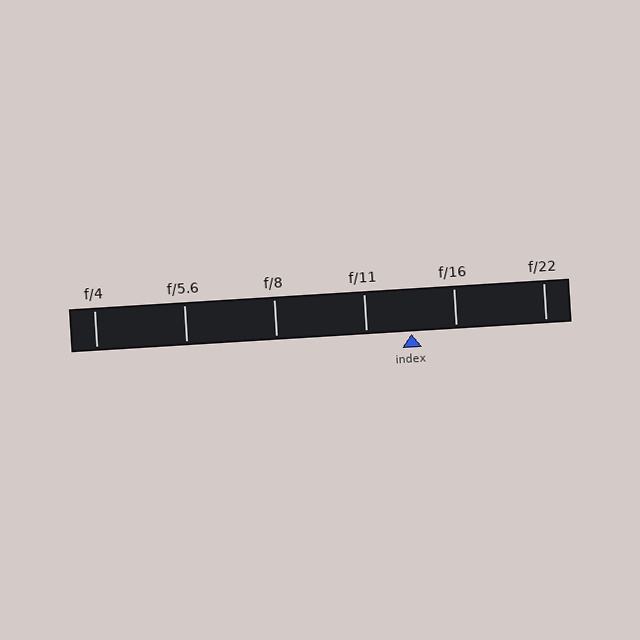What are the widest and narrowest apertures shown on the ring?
The widest aperture shown is f/4 and the narrowest is f/22.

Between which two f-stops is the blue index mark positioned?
The index mark is between f/11 and f/16.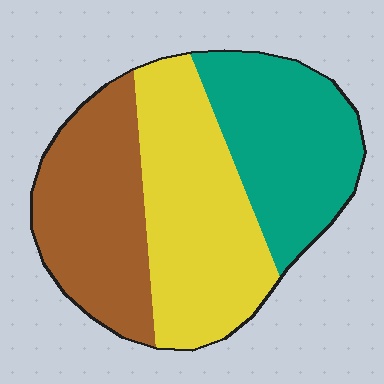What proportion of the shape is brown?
Brown covers roughly 30% of the shape.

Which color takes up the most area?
Yellow, at roughly 40%.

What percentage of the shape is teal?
Teal covers about 30% of the shape.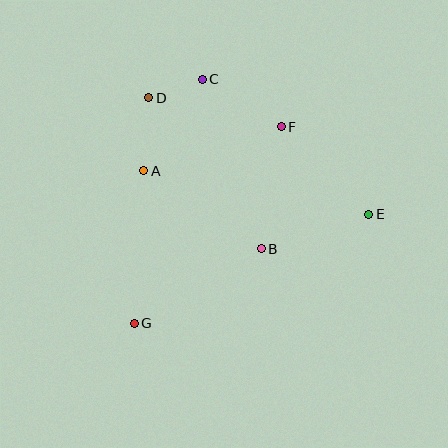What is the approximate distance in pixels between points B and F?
The distance between B and F is approximately 124 pixels.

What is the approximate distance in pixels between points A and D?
The distance between A and D is approximately 73 pixels.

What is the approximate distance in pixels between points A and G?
The distance between A and G is approximately 152 pixels.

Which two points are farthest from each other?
Points E and G are farthest from each other.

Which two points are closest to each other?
Points C and D are closest to each other.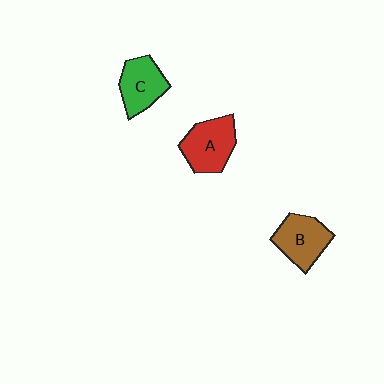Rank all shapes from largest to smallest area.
From largest to smallest: A (red), B (brown), C (green).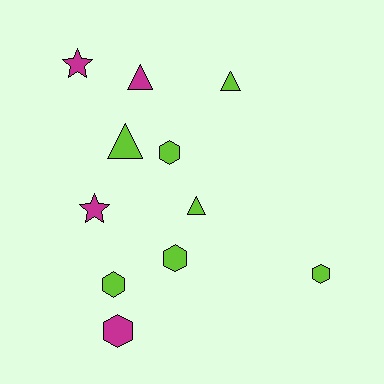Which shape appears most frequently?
Hexagon, with 5 objects.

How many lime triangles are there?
There are 3 lime triangles.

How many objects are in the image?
There are 11 objects.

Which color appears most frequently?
Lime, with 7 objects.